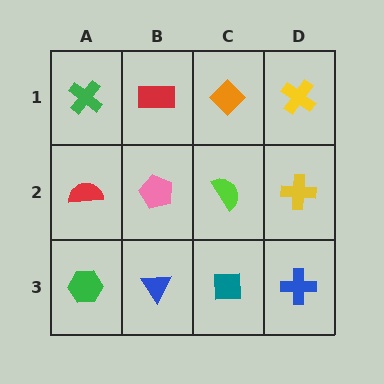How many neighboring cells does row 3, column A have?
2.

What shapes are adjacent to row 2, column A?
A green cross (row 1, column A), a green hexagon (row 3, column A), a pink pentagon (row 2, column B).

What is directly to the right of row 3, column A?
A blue triangle.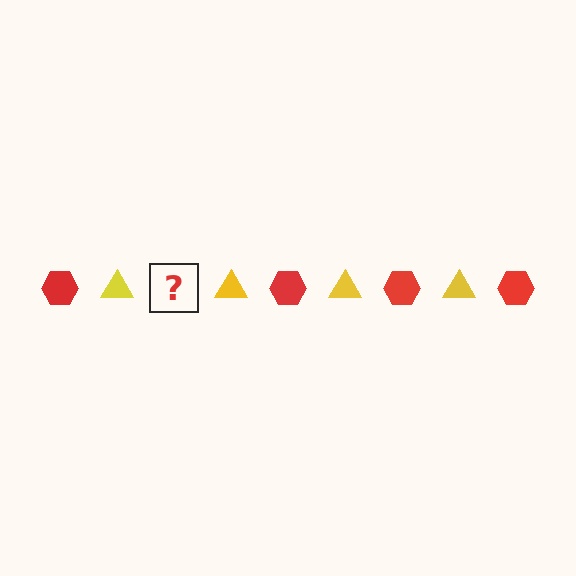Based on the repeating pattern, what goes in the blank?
The blank should be a red hexagon.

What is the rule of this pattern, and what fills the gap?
The rule is that the pattern alternates between red hexagon and yellow triangle. The gap should be filled with a red hexagon.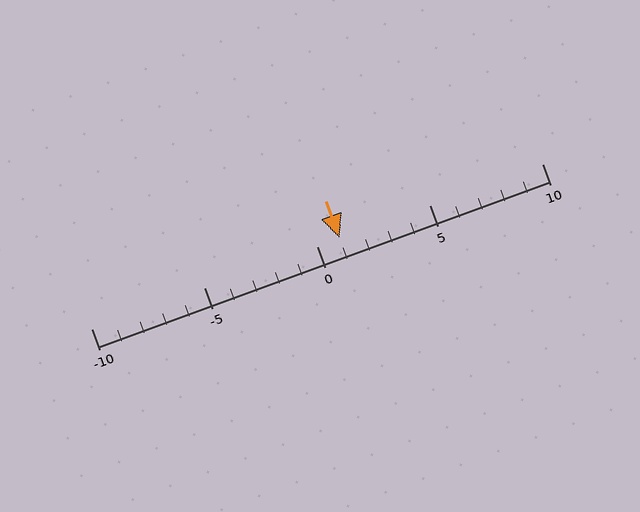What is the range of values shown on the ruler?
The ruler shows values from -10 to 10.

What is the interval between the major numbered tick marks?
The major tick marks are spaced 5 units apart.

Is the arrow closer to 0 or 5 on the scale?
The arrow is closer to 0.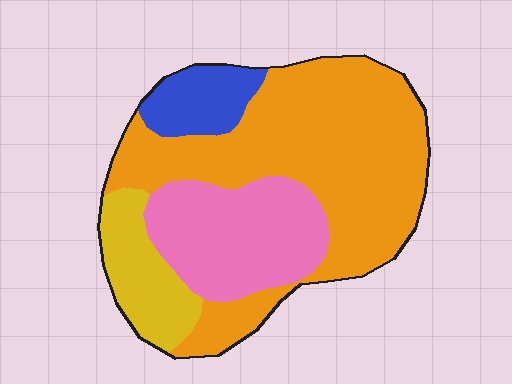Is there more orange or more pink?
Orange.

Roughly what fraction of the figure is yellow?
Yellow takes up less than a sixth of the figure.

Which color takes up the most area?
Orange, at roughly 55%.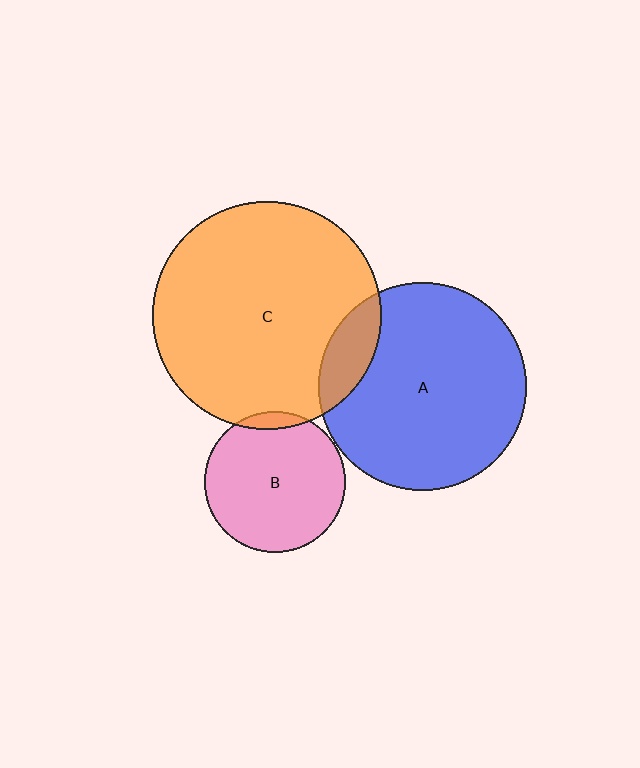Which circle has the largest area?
Circle C (orange).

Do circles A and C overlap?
Yes.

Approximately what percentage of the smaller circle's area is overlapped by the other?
Approximately 15%.